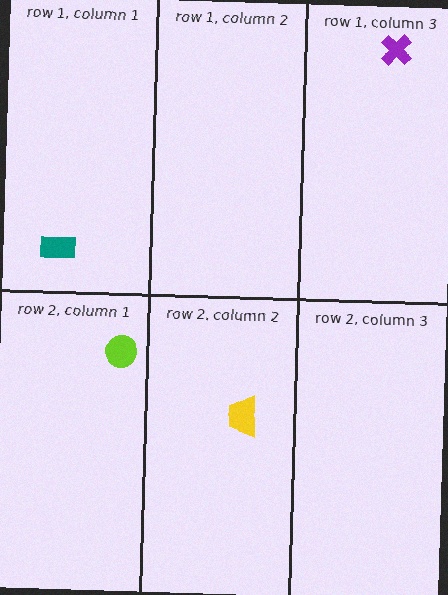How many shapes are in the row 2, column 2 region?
1.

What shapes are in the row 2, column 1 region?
The lime circle.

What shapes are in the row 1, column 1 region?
The teal rectangle.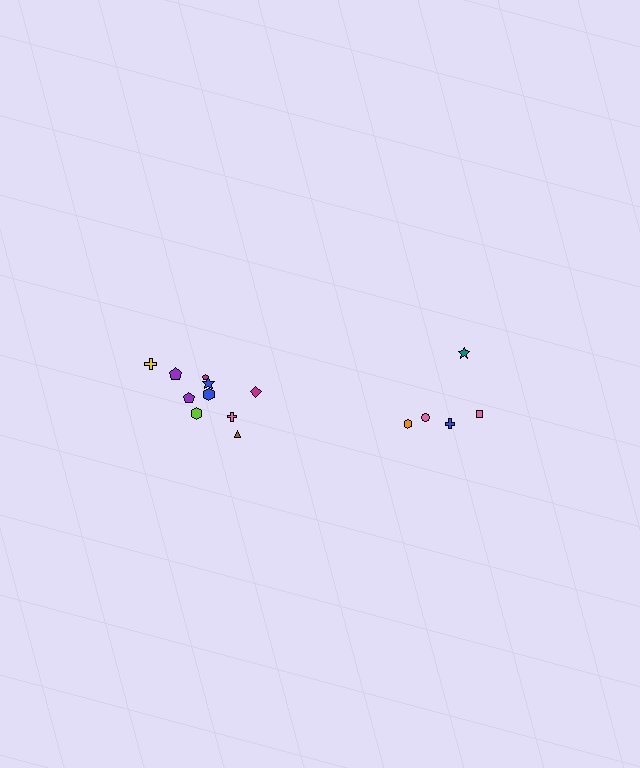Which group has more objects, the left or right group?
The left group.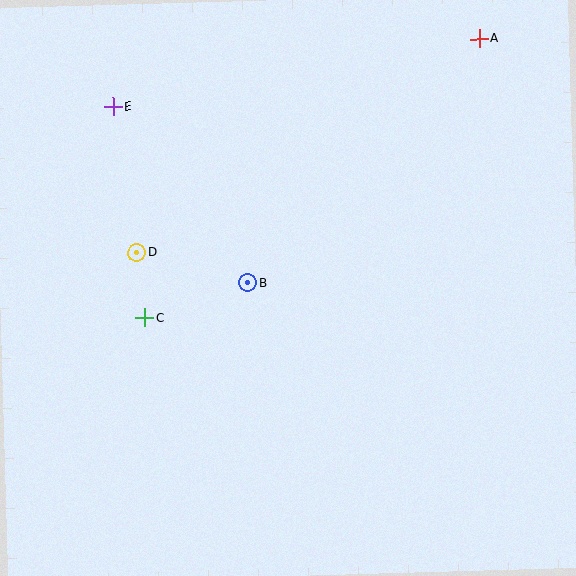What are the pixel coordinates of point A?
Point A is at (479, 39).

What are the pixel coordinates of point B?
Point B is at (248, 283).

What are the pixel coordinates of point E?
Point E is at (113, 107).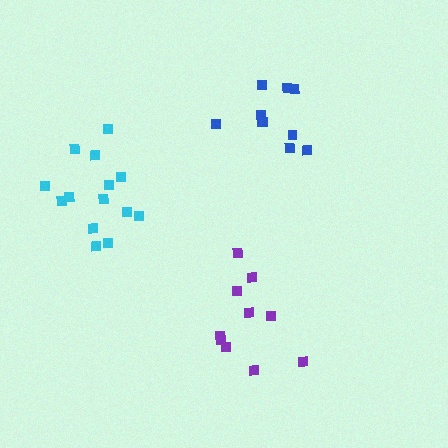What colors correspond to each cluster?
The clusters are colored: cyan, purple, blue.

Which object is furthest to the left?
The cyan cluster is leftmost.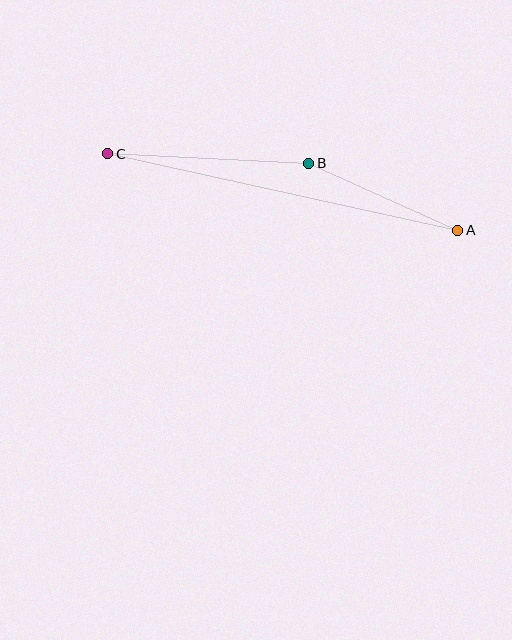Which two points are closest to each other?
Points A and B are closest to each other.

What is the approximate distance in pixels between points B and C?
The distance between B and C is approximately 201 pixels.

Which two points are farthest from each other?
Points A and C are farthest from each other.